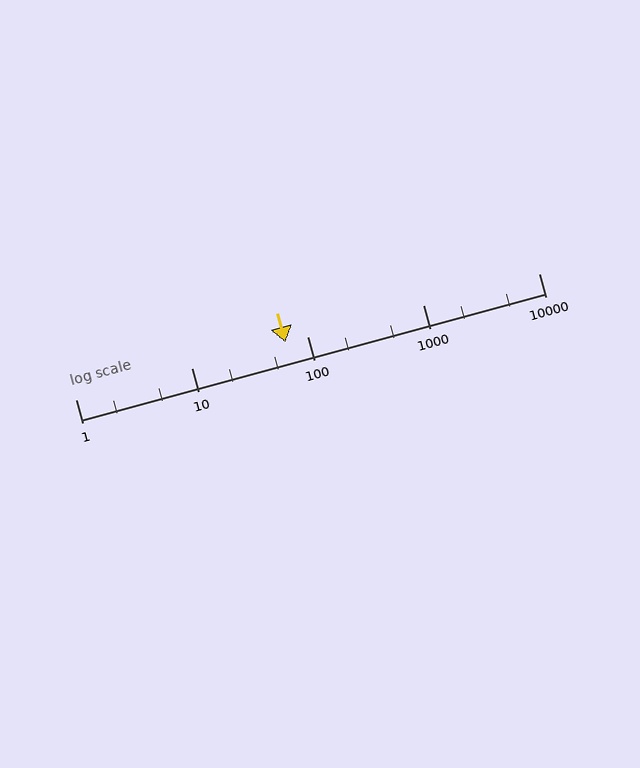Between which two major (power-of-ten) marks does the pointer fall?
The pointer is between 10 and 100.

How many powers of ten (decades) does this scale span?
The scale spans 4 decades, from 1 to 10000.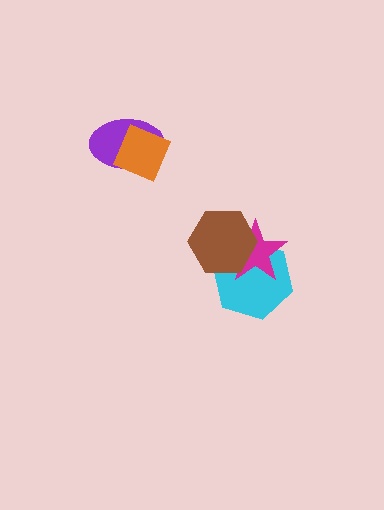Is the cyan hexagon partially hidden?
Yes, it is partially covered by another shape.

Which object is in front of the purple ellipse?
The orange diamond is in front of the purple ellipse.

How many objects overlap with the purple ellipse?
1 object overlaps with the purple ellipse.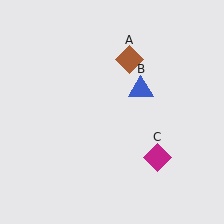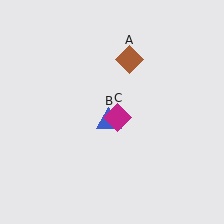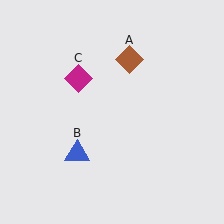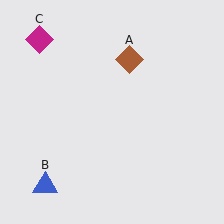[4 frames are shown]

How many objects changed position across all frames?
2 objects changed position: blue triangle (object B), magenta diamond (object C).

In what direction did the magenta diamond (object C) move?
The magenta diamond (object C) moved up and to the left.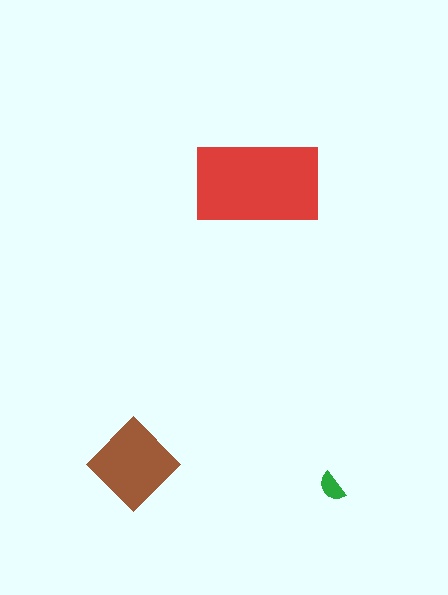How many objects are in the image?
There are 3 objects in the image.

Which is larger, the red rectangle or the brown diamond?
The red rectangle.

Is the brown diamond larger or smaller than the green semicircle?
Larger.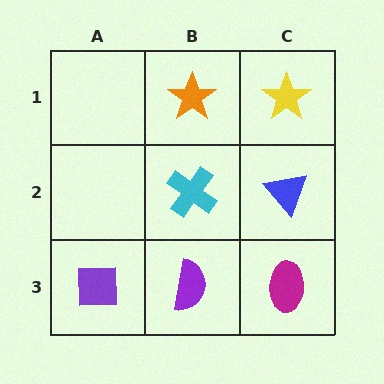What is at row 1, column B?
An orange star.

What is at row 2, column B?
A cyan cross.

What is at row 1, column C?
A yellow star.